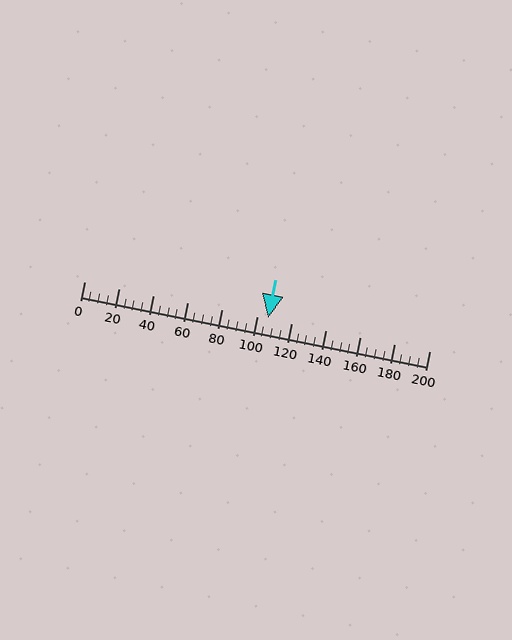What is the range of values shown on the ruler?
The ruler shows values from 0 to 200.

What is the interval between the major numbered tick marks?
The major tick marks are spaced 20 units apart.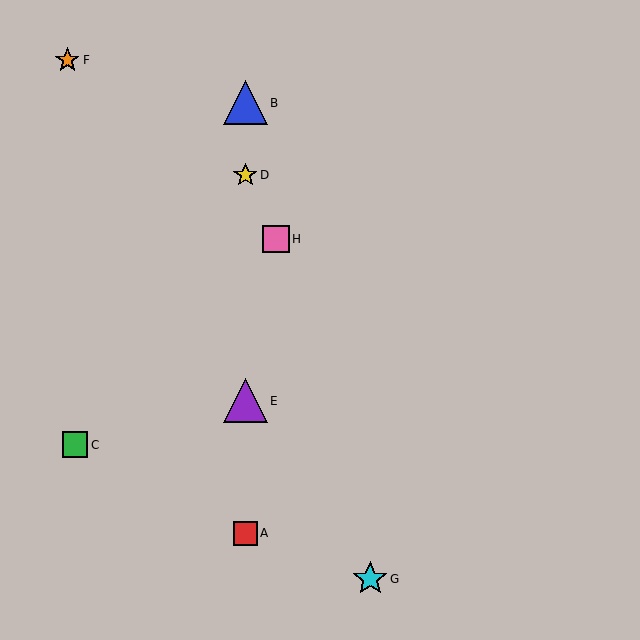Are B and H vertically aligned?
No, B is at x≈245 and H is at x≈276.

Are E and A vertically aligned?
Yes, both are at x≈245.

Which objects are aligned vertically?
Objects A, B, D, E are aligned vertically.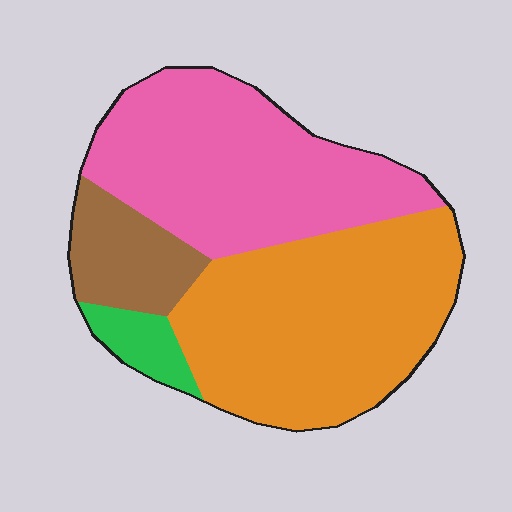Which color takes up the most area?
Orange, at roughly 45%.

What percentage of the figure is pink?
Pink takes up about two fifths (2/5) of the figure.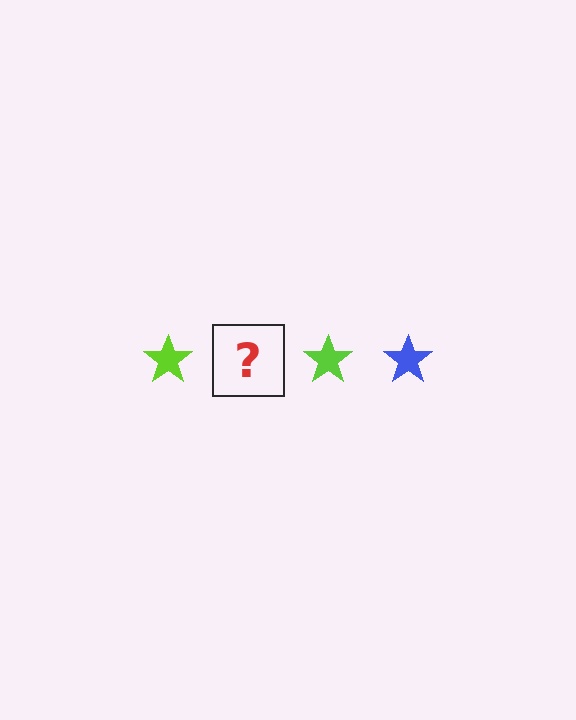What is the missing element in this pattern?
The missing element is a blue star.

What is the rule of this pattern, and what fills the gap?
The rule is that the pattern cycles through lime, blue stars. The gap should be filled with a blue star.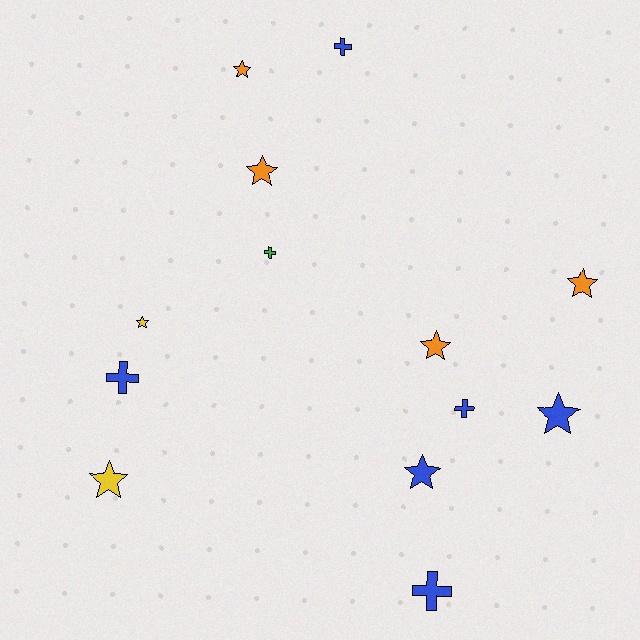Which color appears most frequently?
Blue, with 6 objects.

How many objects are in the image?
There are 13 objects.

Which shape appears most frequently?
Star, with 8 objects.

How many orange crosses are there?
There are no orange crosses.